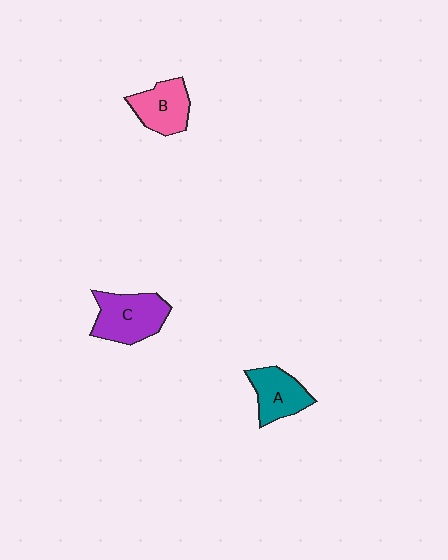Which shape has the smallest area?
Shape A (teal).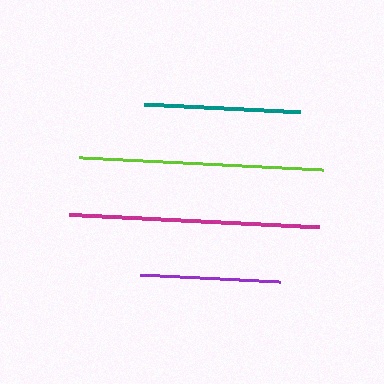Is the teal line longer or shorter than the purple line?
The teal line is longer than the purple line.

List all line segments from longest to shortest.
From longest to shortest: magenta, lime, teal, purple.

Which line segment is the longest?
The magenta line is the longest at approximately 251 pixels.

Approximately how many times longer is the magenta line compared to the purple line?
The magenta line is approximately 1.8 times the length of the purple line.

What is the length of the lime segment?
The lime segment is approximately 245 pixels long.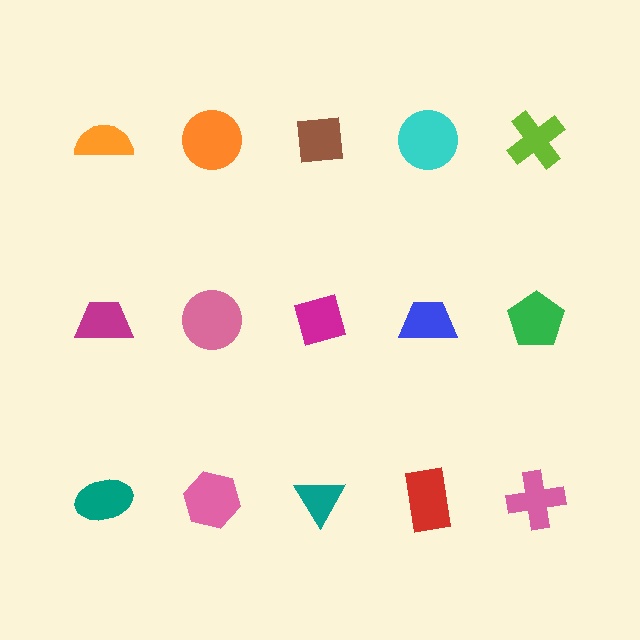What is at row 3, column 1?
A teal ellipse.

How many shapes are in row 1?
5 shapes.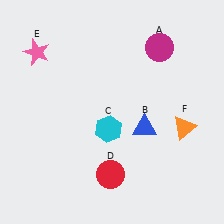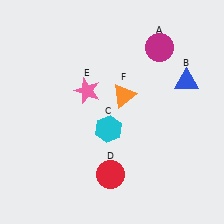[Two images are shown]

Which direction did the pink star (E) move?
The pink star (E) moved right.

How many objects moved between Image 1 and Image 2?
3 objects moved between the two images.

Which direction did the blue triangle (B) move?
The blue triangle (B) moved up.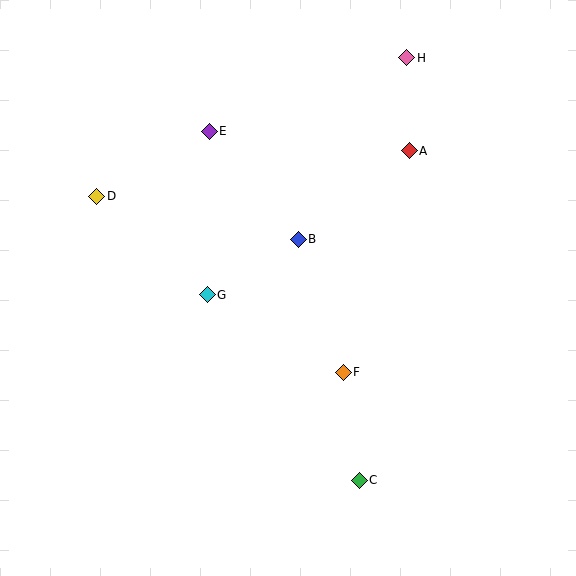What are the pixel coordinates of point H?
Point H is at (407, 58).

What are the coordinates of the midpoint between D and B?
The midpoint between D and B is at (198, 218).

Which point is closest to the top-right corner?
Point H is closest to the top-right corner.